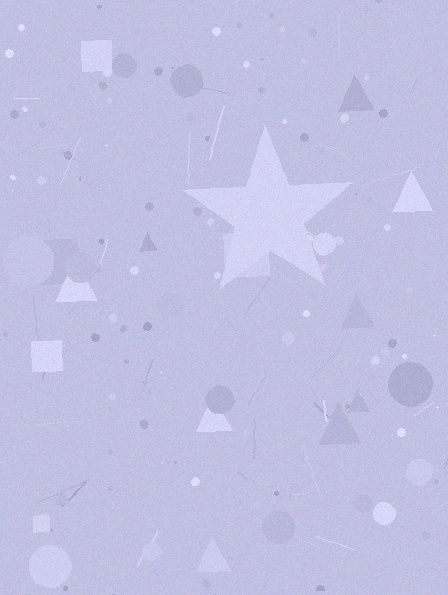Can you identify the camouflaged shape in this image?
The camouflaged shape is a star.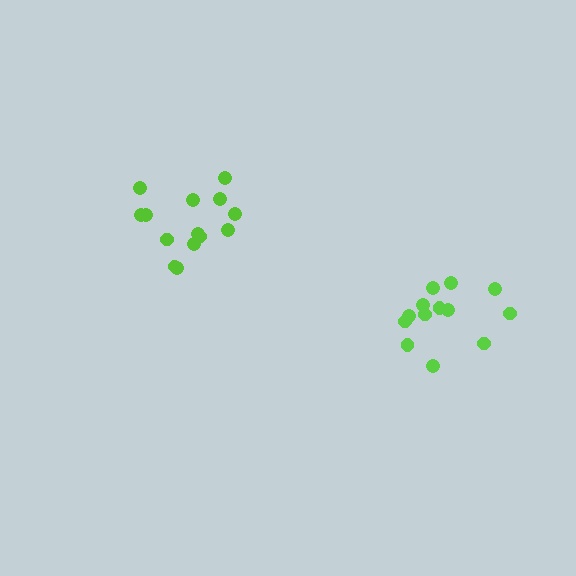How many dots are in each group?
Group 1: 13 dots, Group 2: 14 dots (27 total).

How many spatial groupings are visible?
There are 2 spatial groupings.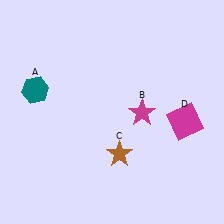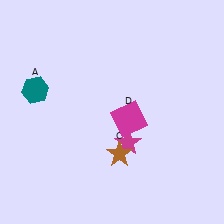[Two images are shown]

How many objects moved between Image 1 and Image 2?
2 objects moved between the two images.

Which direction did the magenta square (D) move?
The magenta square (D) moved left.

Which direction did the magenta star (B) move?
The magenta star (B) moved down.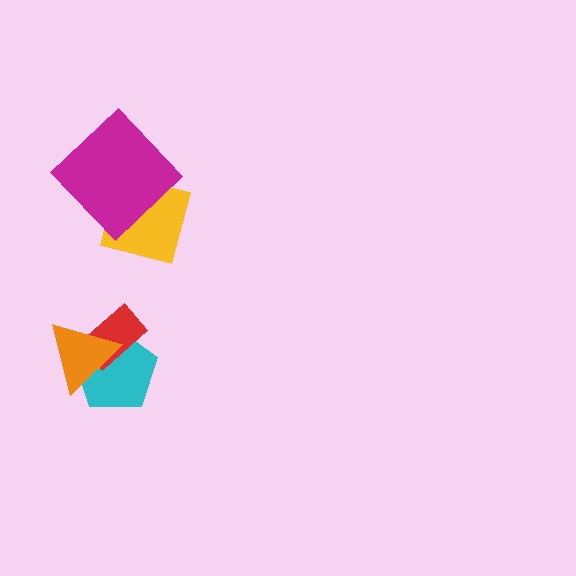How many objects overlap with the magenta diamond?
1 object overlaps with the magenta diamond.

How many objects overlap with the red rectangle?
2 objects overlap with the red rectangle.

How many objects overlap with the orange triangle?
2 objects overlap with the orange triangle.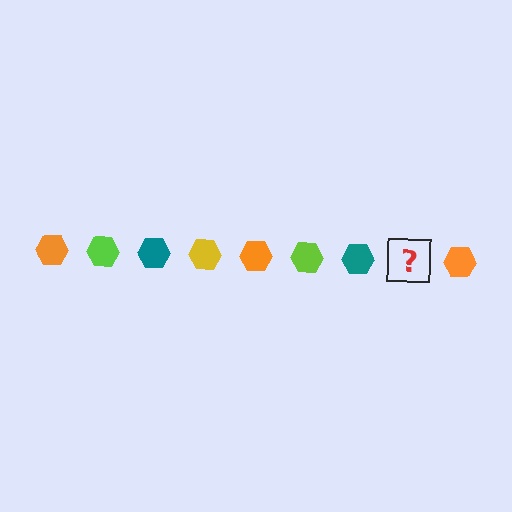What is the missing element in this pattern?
The missing element is a yellow hexagon.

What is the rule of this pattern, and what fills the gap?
The rule is that the pattern cycles through orange, lime, teal, yellow hexagons. The gap should be filled with a yellow hexagon.